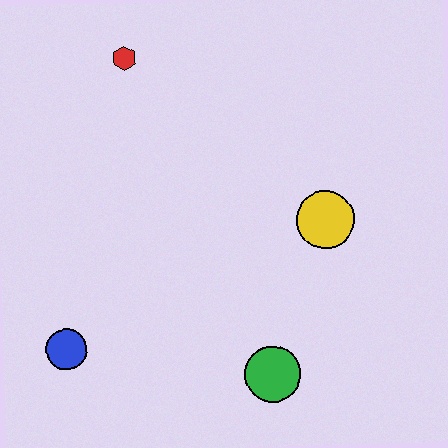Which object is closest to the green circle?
The yellow circle is closest to the green circle.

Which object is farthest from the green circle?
The red hexagon is farthest from the green circle.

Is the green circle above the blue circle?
No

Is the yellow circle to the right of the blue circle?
Yes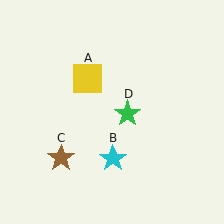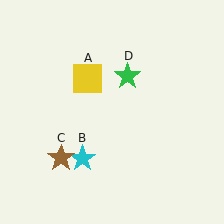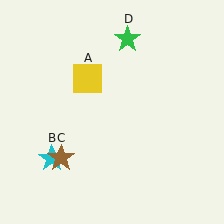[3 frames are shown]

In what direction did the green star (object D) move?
The green star (object D) moved up.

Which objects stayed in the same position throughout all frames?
Yellow square (object A) and brown star (object C) remained stationary.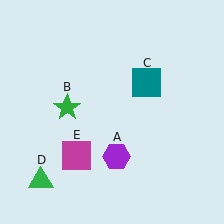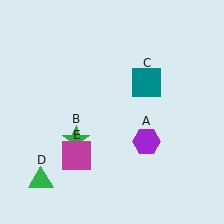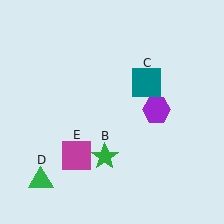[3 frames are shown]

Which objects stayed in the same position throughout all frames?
Teal square (object C) and green triangle (object D) and magenta square (object E) remained stationary.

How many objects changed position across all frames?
2 objects changed position: purple hexagon (object A), green star (object B).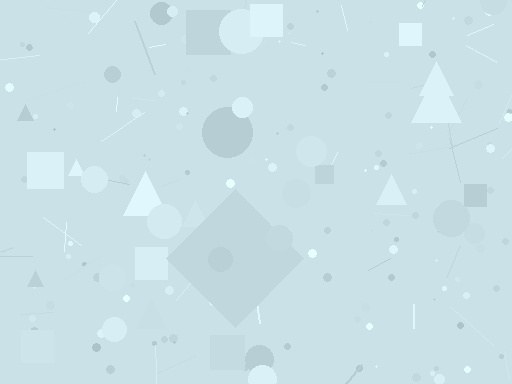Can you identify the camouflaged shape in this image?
The camouflaged shape is a diamond.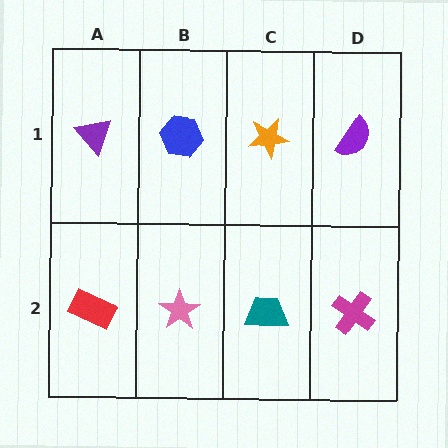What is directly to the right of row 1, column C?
A purple semicircle.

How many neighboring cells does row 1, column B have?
3.